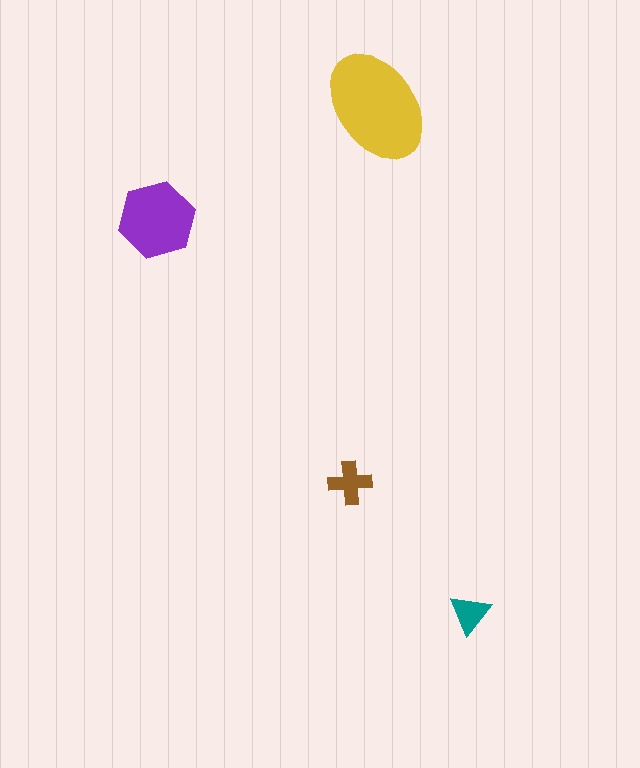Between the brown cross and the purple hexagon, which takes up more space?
The purple hexagon.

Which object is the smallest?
The teal triangle.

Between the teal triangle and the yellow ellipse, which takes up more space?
The yellow ellipse.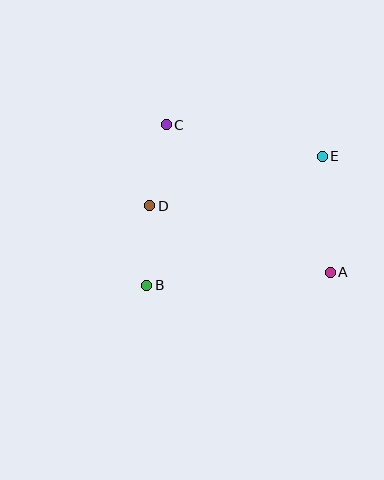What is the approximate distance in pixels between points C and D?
The distance between C and D is approximately 83 pixels.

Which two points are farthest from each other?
Points A and C are farthest from each other.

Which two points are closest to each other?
Points B and D are closest to each other.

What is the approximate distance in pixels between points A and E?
The distance between A and E is approximately 116 pixels.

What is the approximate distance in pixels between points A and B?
The distance between A and B is approximately 184 pixels.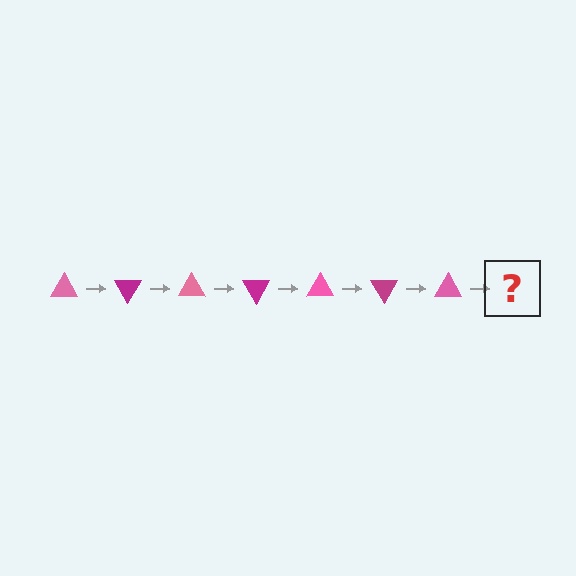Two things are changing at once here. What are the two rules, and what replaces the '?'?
The two rules are that it rotates 60 degrees each step and the color cycles through pink and magenta. The '?' should be a magenta triangle, rotated 420 degrees from the start.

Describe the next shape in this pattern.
It should be a magenta triangle, rotated 420 degrees from the start.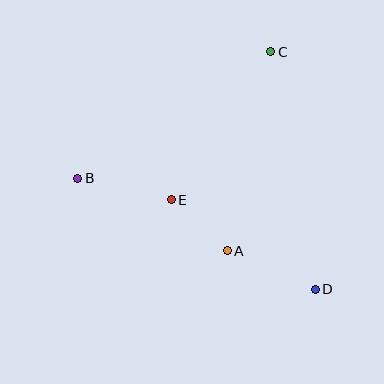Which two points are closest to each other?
Points A and E are closest to each other.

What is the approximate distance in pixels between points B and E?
The distance between B and E is approximately 96 pixels.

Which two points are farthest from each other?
Points B and D are farthest from each other.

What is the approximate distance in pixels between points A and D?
The distance between A and D is approximately 96 pixels.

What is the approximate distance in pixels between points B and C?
The distance between B and C is approximately 231 pixels.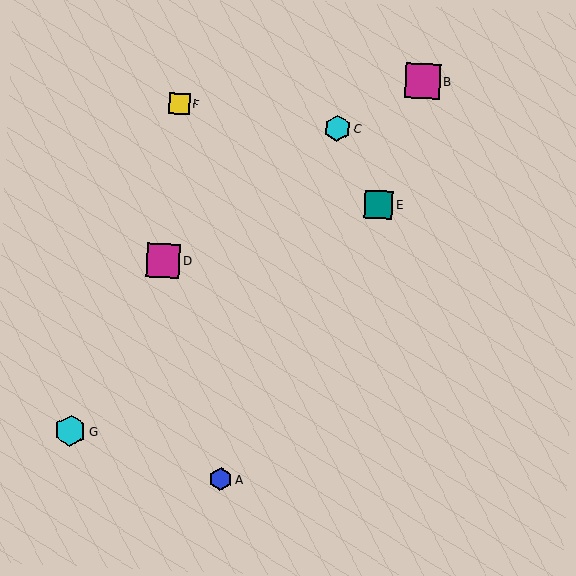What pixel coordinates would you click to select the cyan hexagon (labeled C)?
Click at (337, 129) to select the cyan hexagon C.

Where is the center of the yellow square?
The center of the yellow square is at (179, 104).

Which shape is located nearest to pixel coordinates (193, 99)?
The yellow square (labeled F) at (179, 104) is nearest to that location.